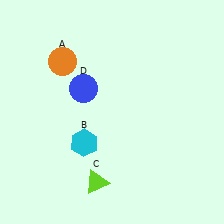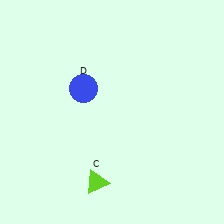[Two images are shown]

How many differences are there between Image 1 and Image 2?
There are 2 differences between the two images.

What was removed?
The cyan hexagon (B), the orange circle (A) were removed in Image 2.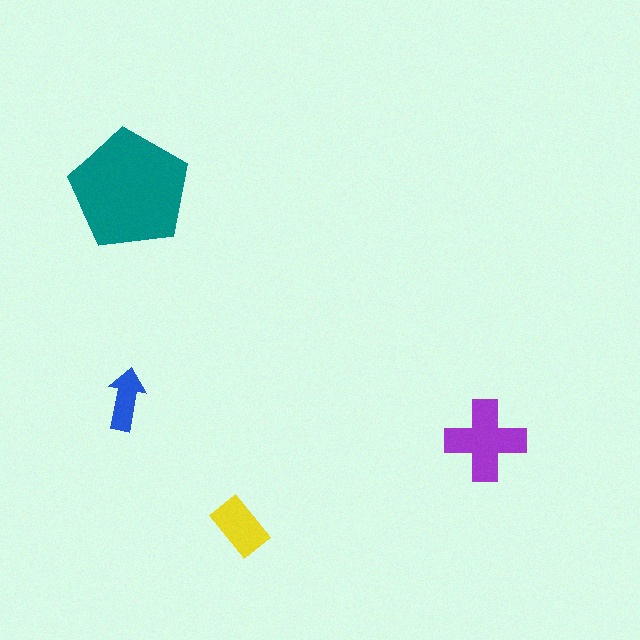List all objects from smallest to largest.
The blue arrow, the yellow rectangle, the purple cross, the teal pentagon.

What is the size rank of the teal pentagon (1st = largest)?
1st.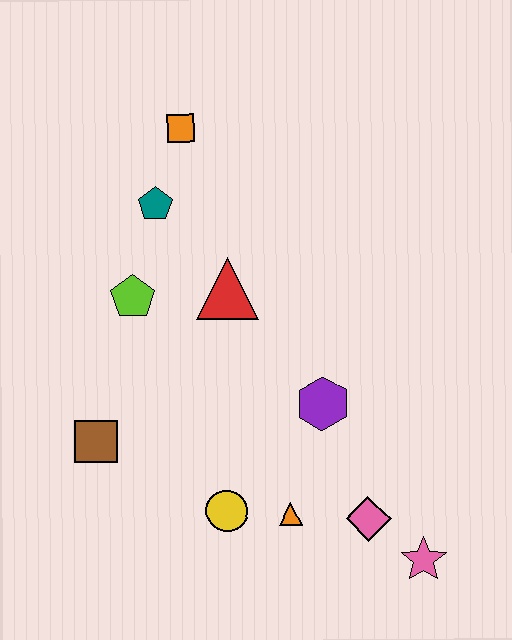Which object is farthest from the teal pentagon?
The pink star is farthest from the teal pentagon.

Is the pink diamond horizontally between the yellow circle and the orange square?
No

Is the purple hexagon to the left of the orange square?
No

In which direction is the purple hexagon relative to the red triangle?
The purple hexagon is below the red triangle.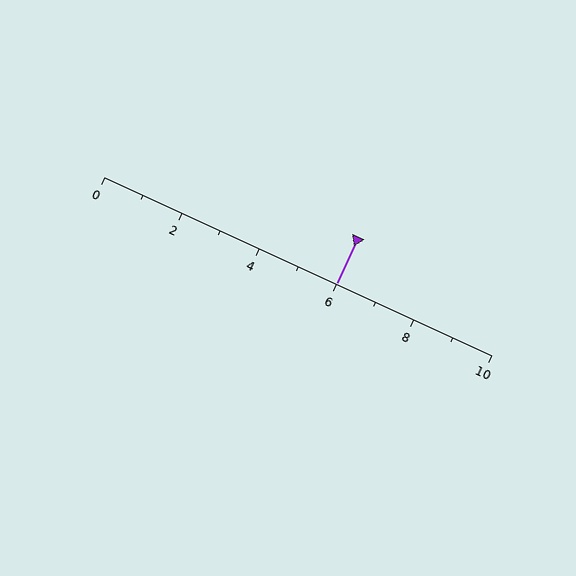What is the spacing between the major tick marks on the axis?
The major ticks are spaced 2 apart.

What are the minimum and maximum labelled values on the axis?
The axis runs from 0 to 10.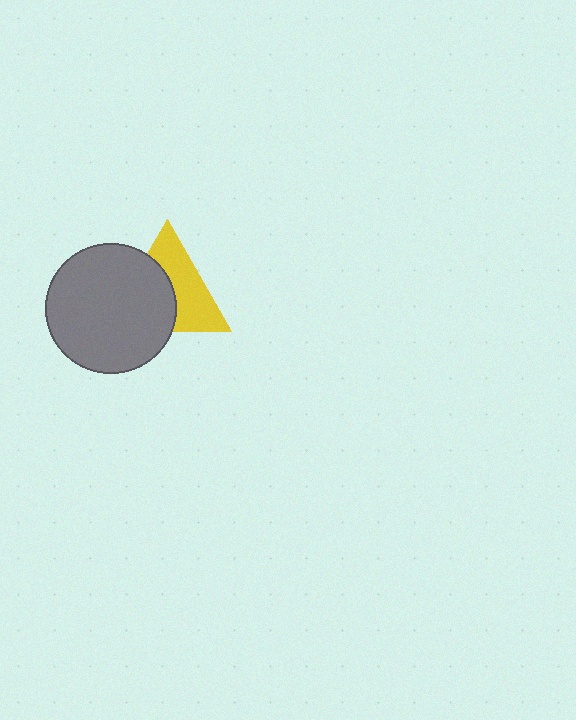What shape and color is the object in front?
The object in front is a gray circle.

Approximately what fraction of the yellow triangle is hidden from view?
Roughly 49% of the yellow triangle is hidden behind the gray circle.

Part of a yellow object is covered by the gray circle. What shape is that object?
It is a triangle.